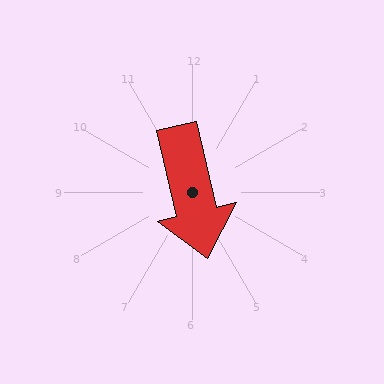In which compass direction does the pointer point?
South.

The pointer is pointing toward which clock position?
Roughly 6 o'clock.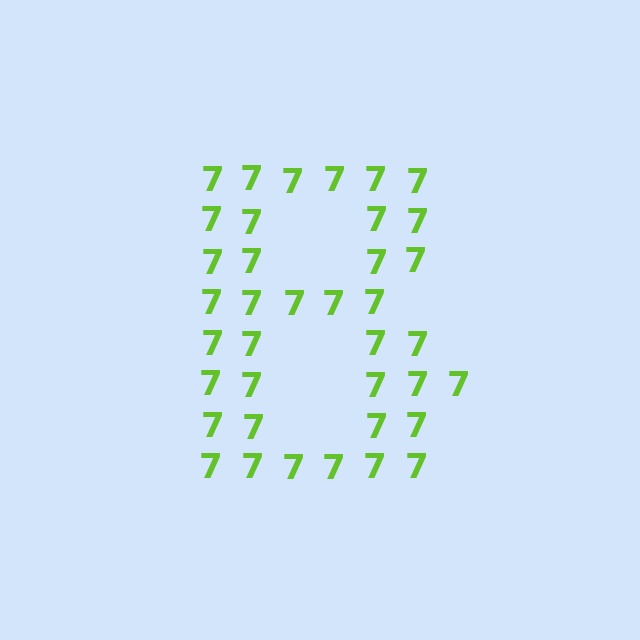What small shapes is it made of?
It is made of small digit 7's.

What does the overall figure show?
The overall figure shows the letter B.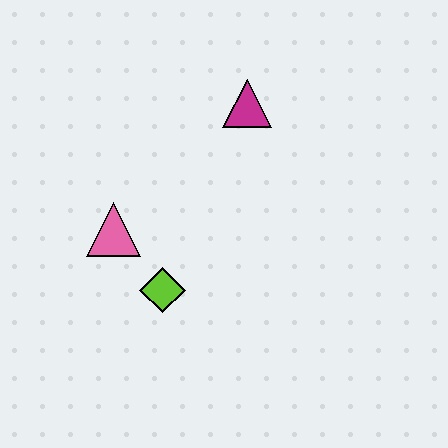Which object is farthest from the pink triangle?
The magenta triangle is farthest from the pink triangle.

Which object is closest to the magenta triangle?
The pink triangle is closest to the magenta triangle.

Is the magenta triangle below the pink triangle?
No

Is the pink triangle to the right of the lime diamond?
No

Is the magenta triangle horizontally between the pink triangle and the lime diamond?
No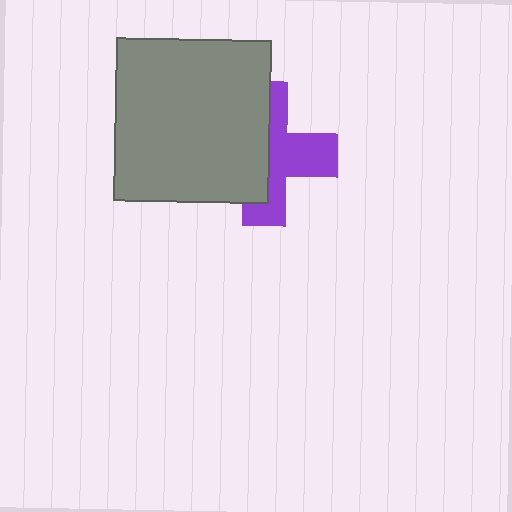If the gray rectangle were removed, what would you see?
You would see the complete purple cross.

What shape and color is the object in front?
The object in front is a gray rectangle.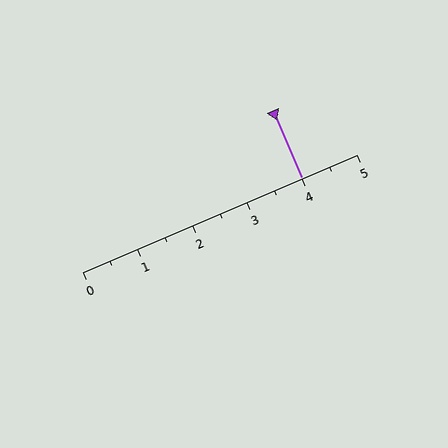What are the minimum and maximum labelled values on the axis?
The axis runs from 0 to 5.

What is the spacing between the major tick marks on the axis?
The major ticks are spaced 1 apart.